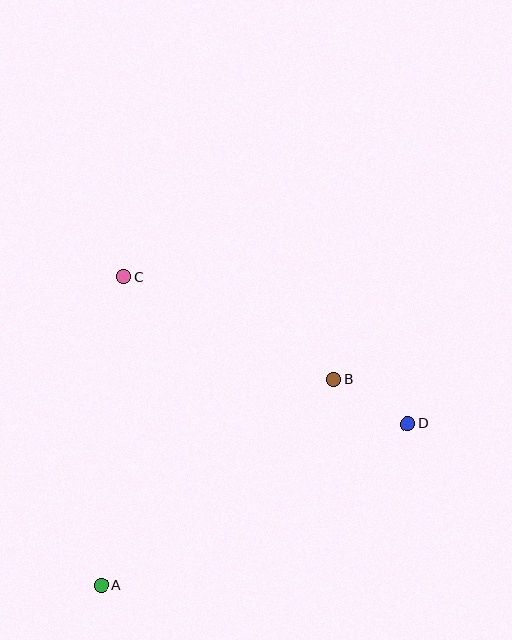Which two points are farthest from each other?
Points A and D are farthest from each other.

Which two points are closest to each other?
Points B and D are closest to each other.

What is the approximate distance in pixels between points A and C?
The distance between A and C is approximately 309 pixels.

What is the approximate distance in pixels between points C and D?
The distance between C and D is approximately 320 pixels.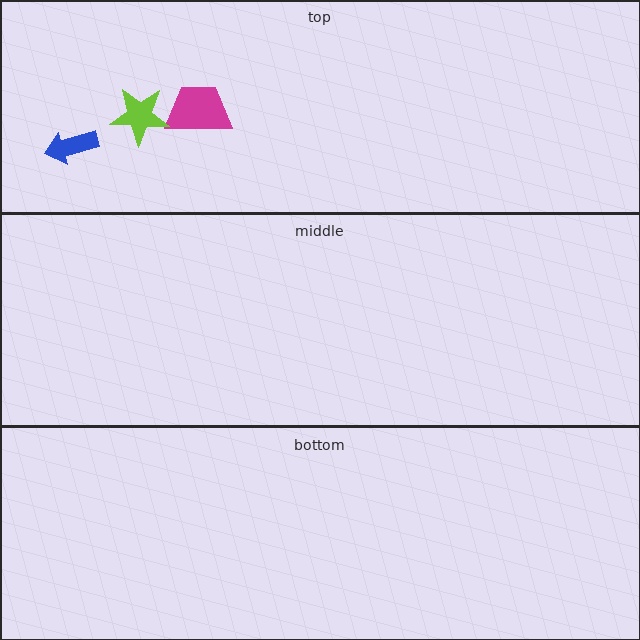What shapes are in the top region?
The magenta trapezoid, the lime star, the blue arrow.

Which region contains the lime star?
The top region.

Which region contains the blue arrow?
The top region.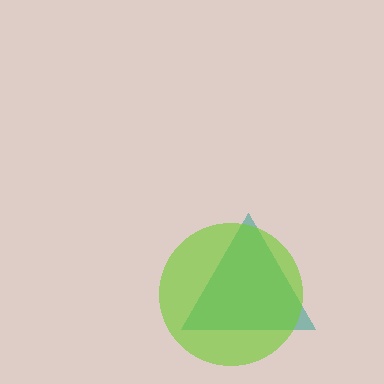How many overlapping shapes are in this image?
There are 2 overlapping shapes in the image.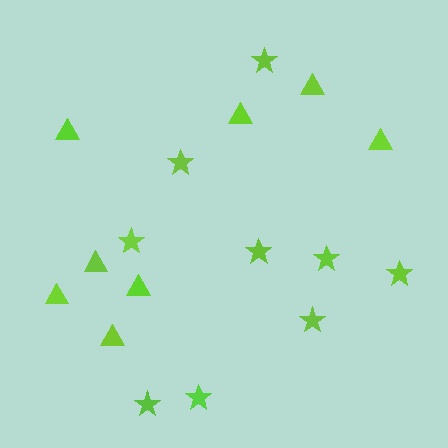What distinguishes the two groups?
There are 2 groups: one group of stars (9) and one group of triangles (8).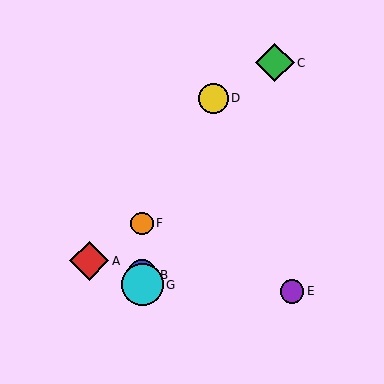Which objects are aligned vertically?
Objects B, F, G are aligned vertically.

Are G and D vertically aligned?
No, G is at x≈142 and D is at x≈213.